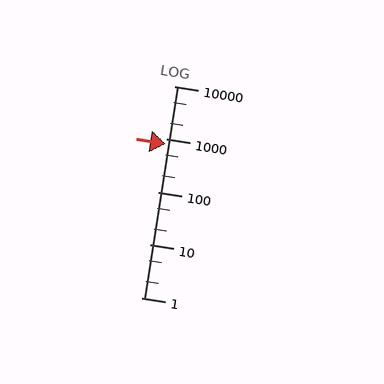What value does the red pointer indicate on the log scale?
The pointer indicates approximately 810.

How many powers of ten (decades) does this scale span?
The scale spans 4 decades, from 1 to 10000.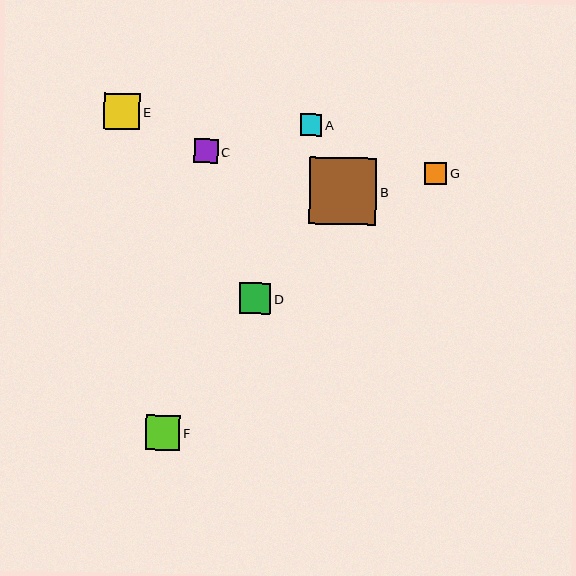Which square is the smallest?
Square A is the smallest with a size of approximately 21 pixels.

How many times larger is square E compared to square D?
Square E is approximately 1.2 times the size of square D.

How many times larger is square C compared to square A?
Square C is approximately 1.1 times the size of square A.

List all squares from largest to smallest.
From largest to smallest: B, E, F, D, C, G, A.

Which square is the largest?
Square B is the largest with a size of approximately 68 pixels.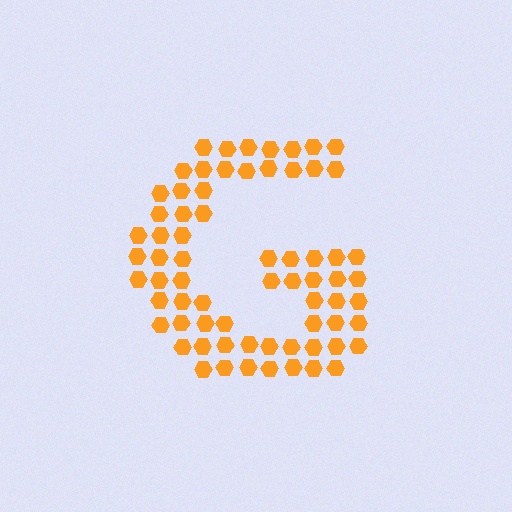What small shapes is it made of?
It is made of small hexagons.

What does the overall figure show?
The overall figure shows the letter G.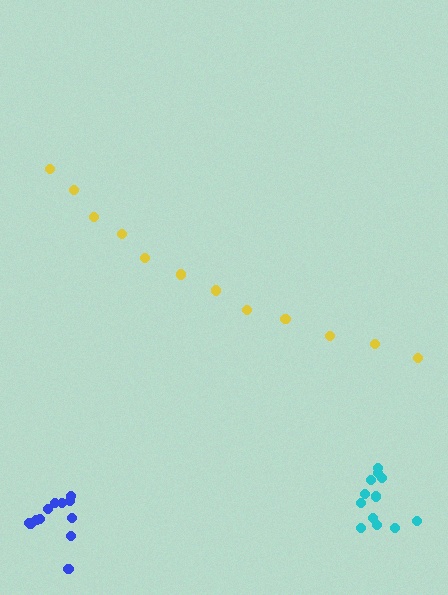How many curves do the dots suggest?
There are 3 distinct paths.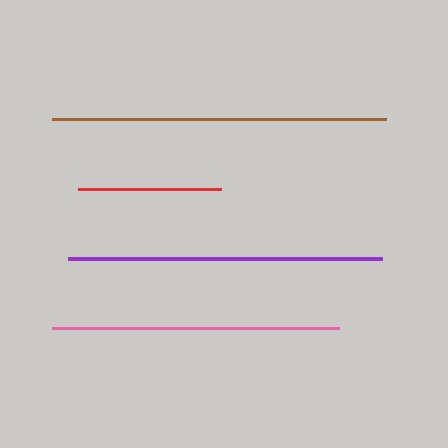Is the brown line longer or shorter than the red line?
The brown line is longer than the red line.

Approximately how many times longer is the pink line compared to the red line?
The pink line is approximately 2.0 times the length of the red line.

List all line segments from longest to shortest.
From longest to shortest: brown, purple, pink, red.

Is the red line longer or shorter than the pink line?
The pink line is longer than the red line.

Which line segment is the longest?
The brown line is the longest at approximately 334 pixels.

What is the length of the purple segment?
The purple segment is approximately 313 pixels long.